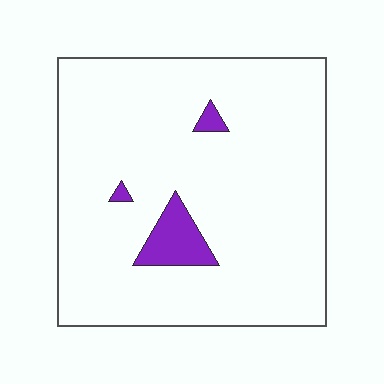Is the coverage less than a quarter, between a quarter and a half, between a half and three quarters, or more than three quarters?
Less than a quarter.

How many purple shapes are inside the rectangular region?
3.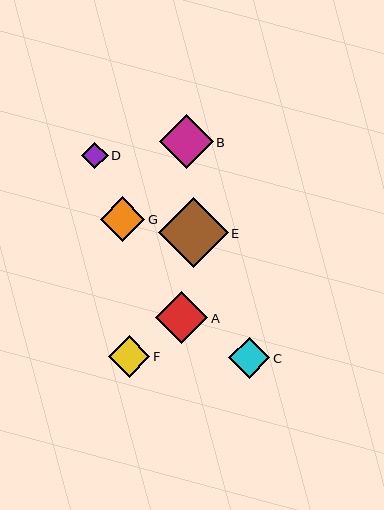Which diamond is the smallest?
Diamond D is the smallest with a size of approximately 27 pixels.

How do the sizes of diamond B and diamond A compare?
Diamond B and diamond A are approximately the same size.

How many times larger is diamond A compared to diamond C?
Diamond A is approximately 1.3 times the size of diamond C.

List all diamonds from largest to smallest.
From largest to smallest: E, B, A, G, F, C, D.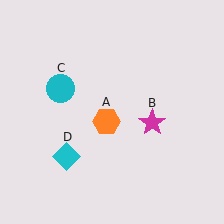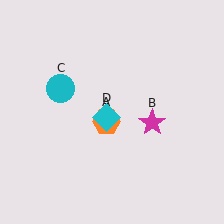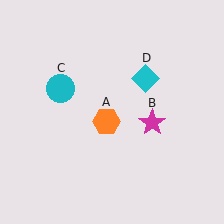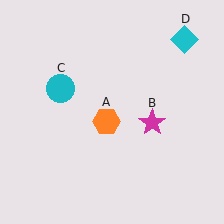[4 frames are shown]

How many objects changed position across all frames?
1 object changed position: cyan diamond (object D).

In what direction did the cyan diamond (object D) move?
The cyan diamond (object D) moved up and to the right.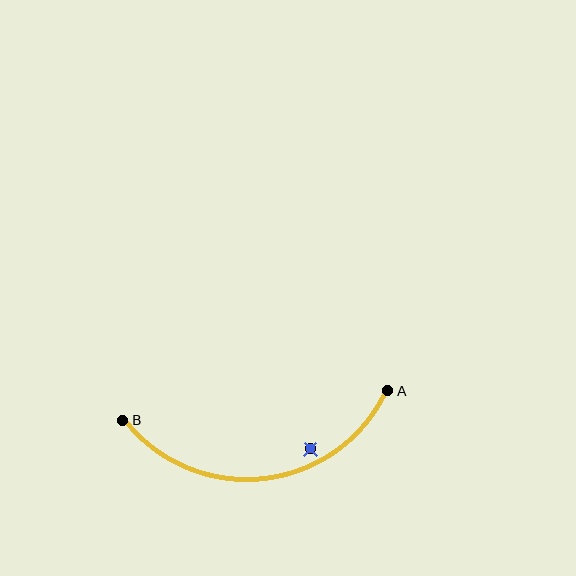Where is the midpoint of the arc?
The arc midpoint is the point on the curve farthest from the straight line joining A and B. It sits below that line.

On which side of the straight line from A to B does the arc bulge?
The arc bulges below the straight line connecting A and B.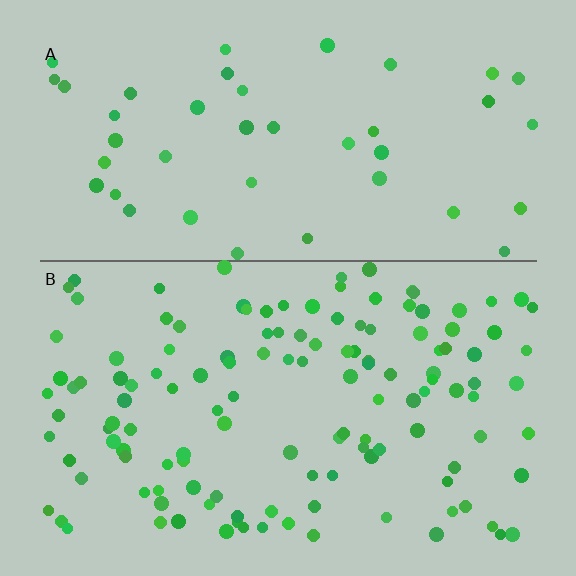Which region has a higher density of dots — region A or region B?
B (the bottom).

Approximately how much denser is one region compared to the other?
Approximately 3.0× — region B over region A.